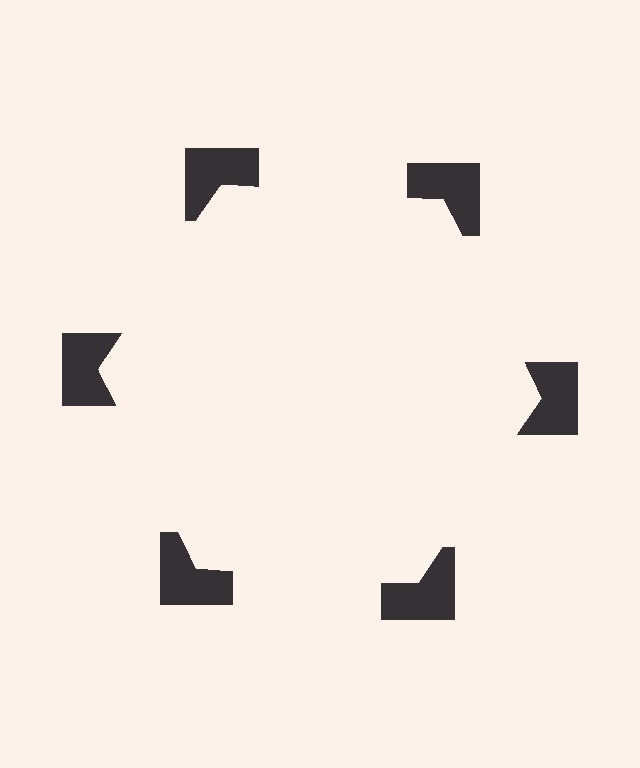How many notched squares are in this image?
There are 6 — one at each vertex of the illusory hexagon.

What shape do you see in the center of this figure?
An illusory hexagon — its edges are inferred from the aligned wedge cuts in the notched squares, not physically drawn.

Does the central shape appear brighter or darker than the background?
It typically appears slightly brighter than the background, even though no actual brightness change is drawn.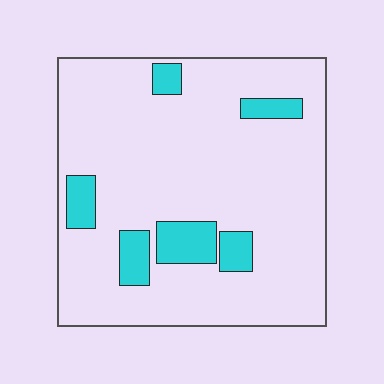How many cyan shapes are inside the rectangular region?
6.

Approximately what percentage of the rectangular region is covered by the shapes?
Approximately 15%.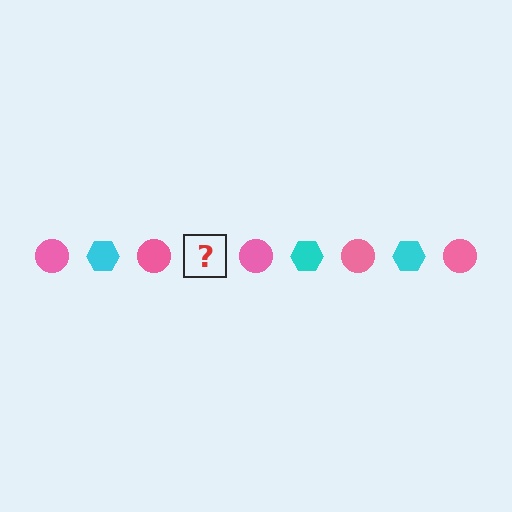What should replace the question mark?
The question mark should be replaced with a cyan hexagon.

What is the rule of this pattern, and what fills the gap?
The rule is that the pattern alternates between pink circle and cyan hexagon. The gap should be filled with a cyan hexagon.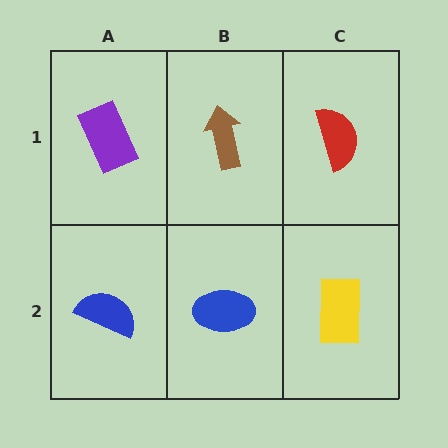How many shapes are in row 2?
3 shapes.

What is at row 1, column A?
A purple rectangle.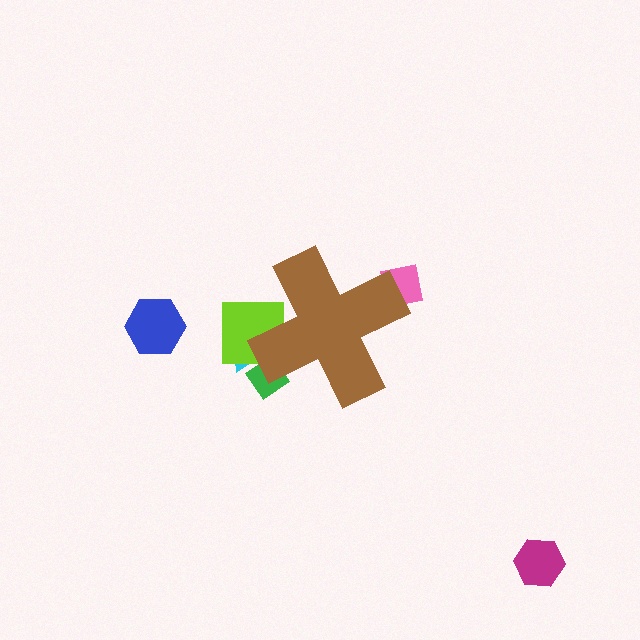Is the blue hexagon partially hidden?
No, the blue hexagon is fully visible.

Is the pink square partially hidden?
Yes, the pink square is partially hidden behind the brown cross.